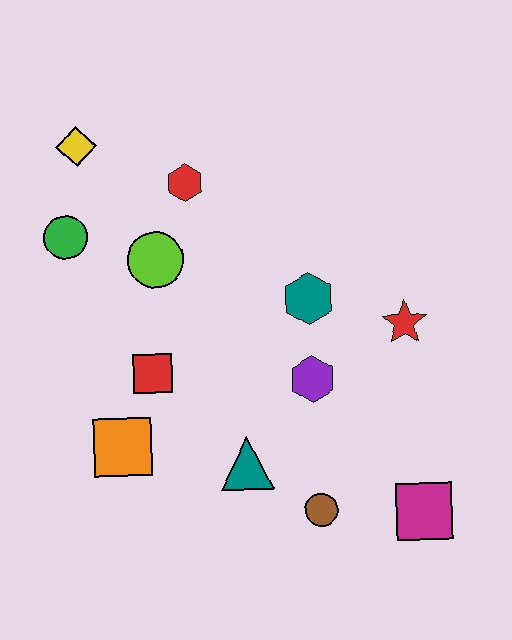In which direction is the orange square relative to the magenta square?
The orange square is to the left of the magenta square.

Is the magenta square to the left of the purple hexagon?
No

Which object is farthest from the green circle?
The magenta square is farthest from the green circle.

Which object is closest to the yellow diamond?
The green circle is closest to the yellow diamond.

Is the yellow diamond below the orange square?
No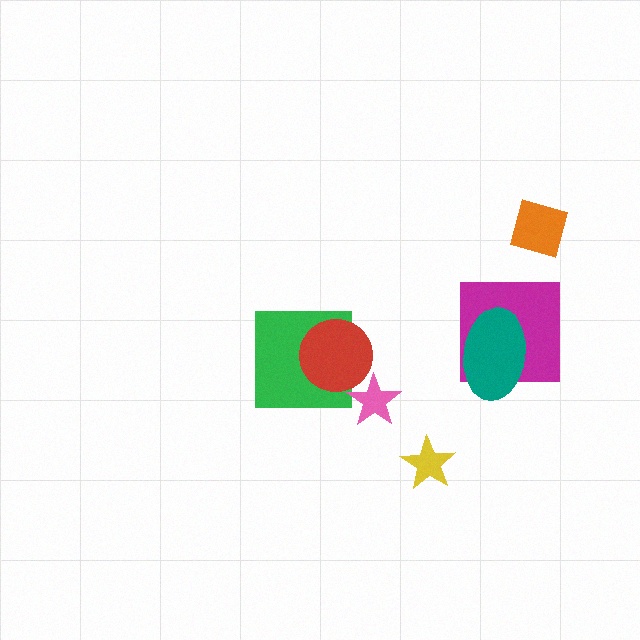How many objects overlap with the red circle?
1 object overlaps with the red circle.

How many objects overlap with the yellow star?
0 objects overlap with the yellow star.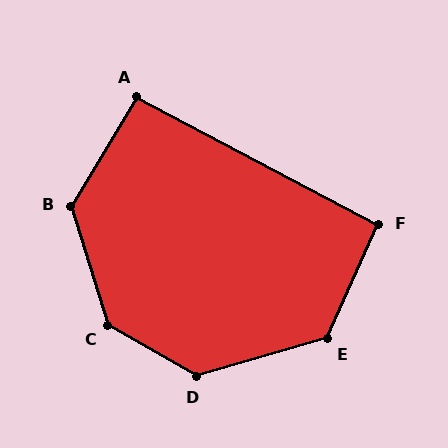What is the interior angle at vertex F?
Approximately 94 degrees (approximately right).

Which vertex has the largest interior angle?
C, at approximately 137 degrees.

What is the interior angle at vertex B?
Approximately 132 degrees (obtuse).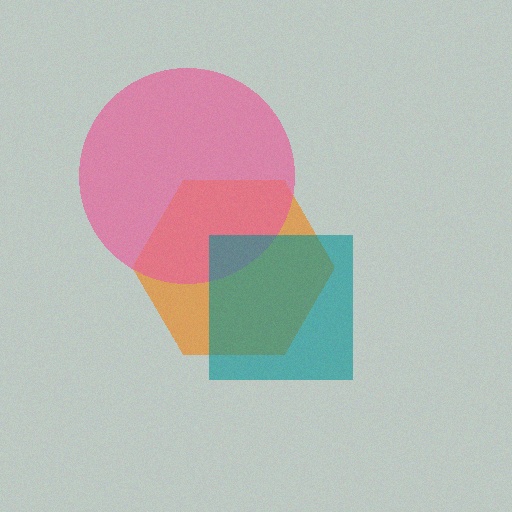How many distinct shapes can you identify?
There are 3 distinct shapes: an orange hexagon, a pink circle, a teal square.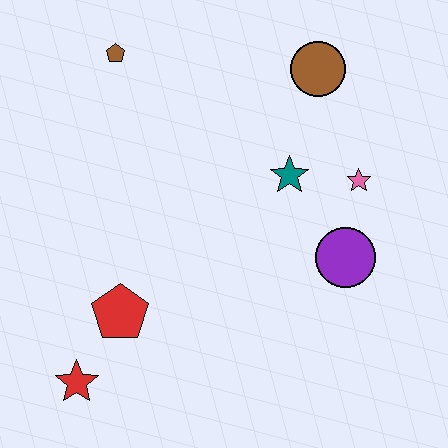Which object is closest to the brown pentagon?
The brown circle is closest to the brown pentagon.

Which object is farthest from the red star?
The brown circle is farthest from the red star.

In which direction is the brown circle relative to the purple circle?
The brown circle is above the purple circle.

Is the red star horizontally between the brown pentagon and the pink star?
No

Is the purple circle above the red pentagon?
Yes